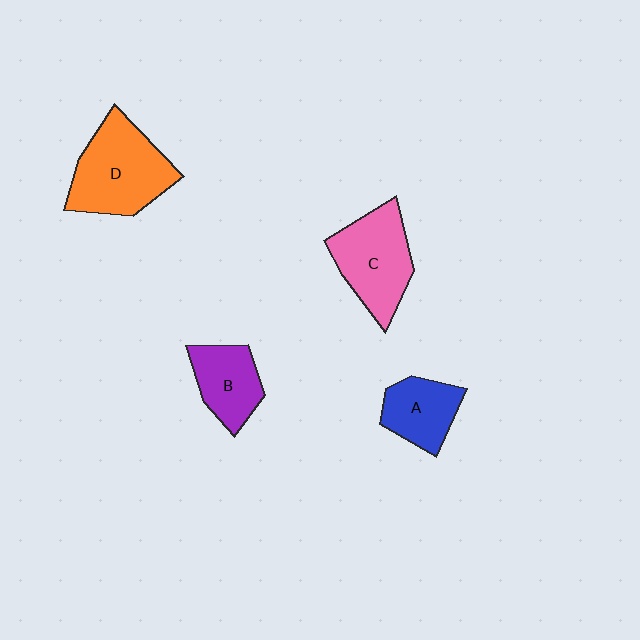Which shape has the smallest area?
Shape A (blue).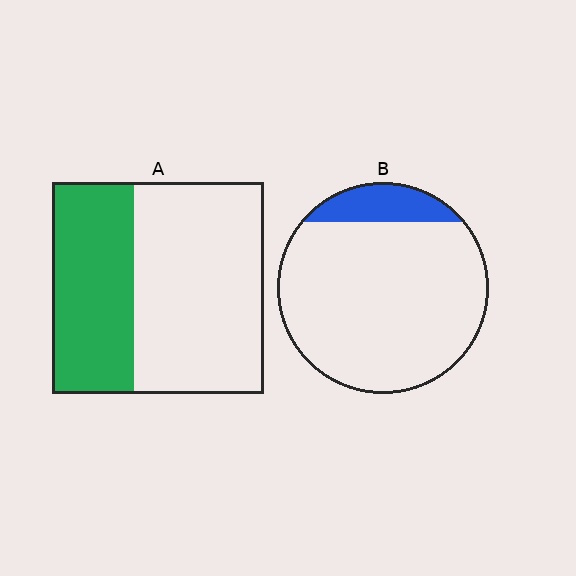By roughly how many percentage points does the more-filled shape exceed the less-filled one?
By roughly 25 percentage points (A over B).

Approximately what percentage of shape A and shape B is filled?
A is approximately 40% and B is approximately 15%.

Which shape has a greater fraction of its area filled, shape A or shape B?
Shape A.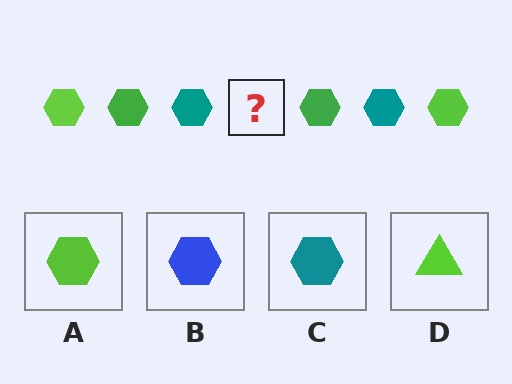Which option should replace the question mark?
Option A.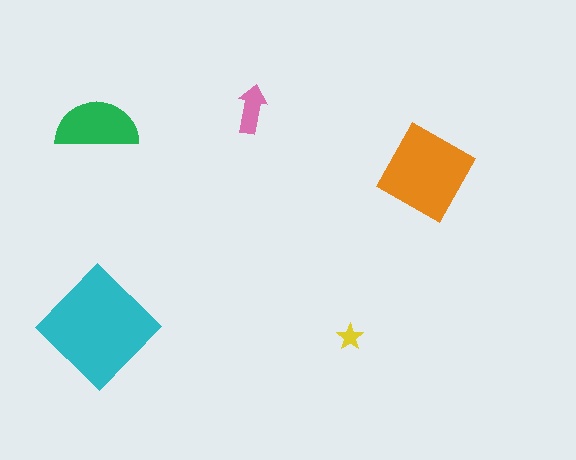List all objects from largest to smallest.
The cyan diamond, the orange diamond, the green semicircle, the pink arrow, the yellow star.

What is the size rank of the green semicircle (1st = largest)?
3rd.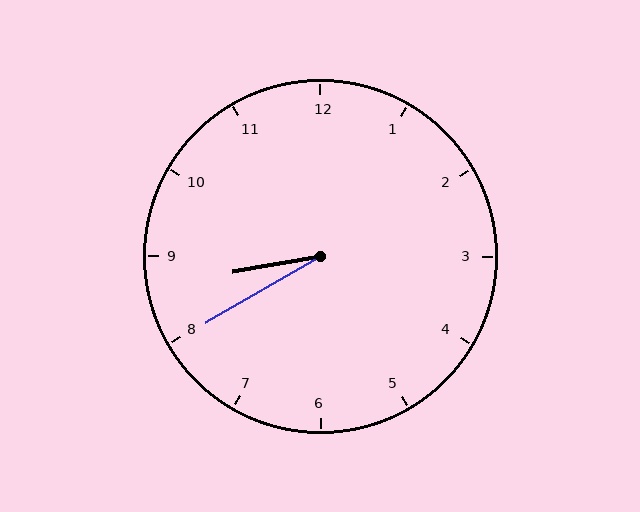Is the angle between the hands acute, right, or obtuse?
It is acute.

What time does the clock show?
8:40.